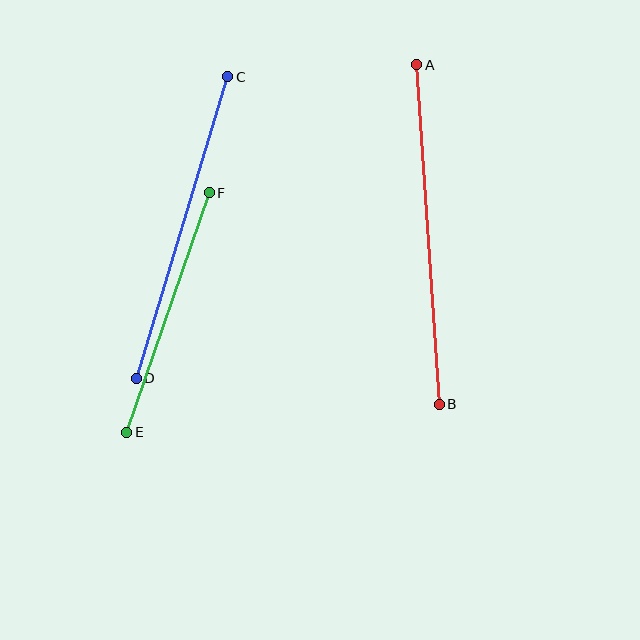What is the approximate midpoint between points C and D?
The midpoint is at approximately (182, 228) pixels.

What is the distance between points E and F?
The distance is approximately 254 pixels.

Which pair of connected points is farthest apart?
Points A and B are farthest apart.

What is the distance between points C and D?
The distance is approximately 315 pixels.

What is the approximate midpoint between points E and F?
The midpoint is at approximately (168, 312) pixels.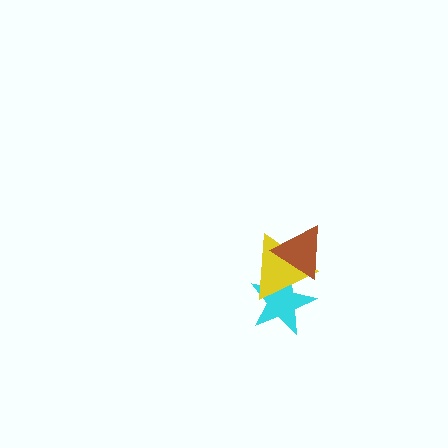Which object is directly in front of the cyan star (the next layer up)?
The yellow triangle is directly in front of the cyan star.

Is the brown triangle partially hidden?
No, no other shape covers it.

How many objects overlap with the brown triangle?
2 objects overlap with the brown triangle.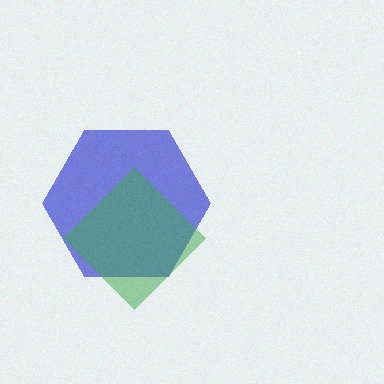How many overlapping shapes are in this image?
There are 2 overlapping shapes in the image.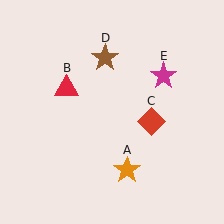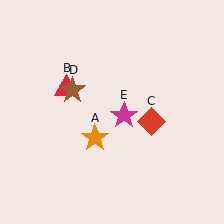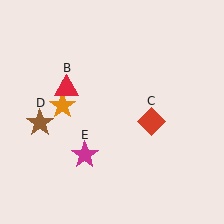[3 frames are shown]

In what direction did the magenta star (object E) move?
The magenta star (object E) moved down and to the left.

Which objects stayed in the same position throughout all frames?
Red triangle (object B) and red diamond (object C) remained stationary.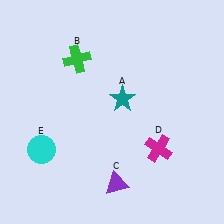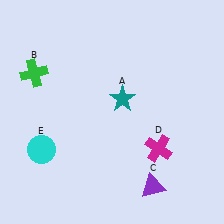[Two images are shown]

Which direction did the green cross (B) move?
The green cross (B) moved left.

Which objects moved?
The objects that moved are: the green cross (B), the purple triangle (C).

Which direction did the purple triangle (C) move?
The purple triangle (C) moved right.